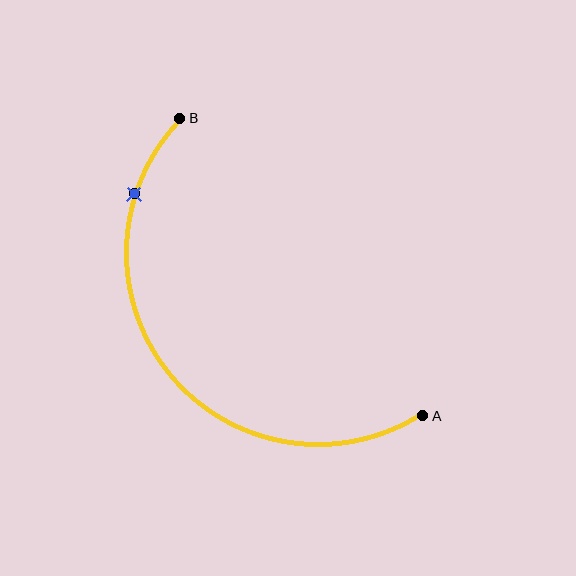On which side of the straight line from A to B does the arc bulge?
The arc bulges below and to the left of the straight line connecting A and B.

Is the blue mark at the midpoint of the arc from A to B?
No. The blue mark lies on the arc but is closer to endpoint B. The arc midpoint would be at the point on the curve equidistant along the arc from both A and B.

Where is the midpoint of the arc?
The arc midpoint is the point on the curve farthest from the straight line joining A and B. It sits below and to the left of that line.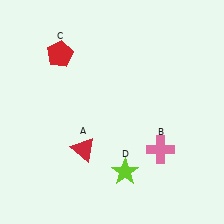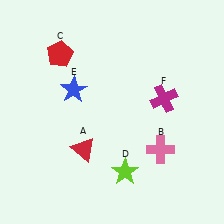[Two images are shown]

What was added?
A blue star (E), a magenta cross (F) were added in Image 2.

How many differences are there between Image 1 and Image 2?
There are 2 differences between the two images.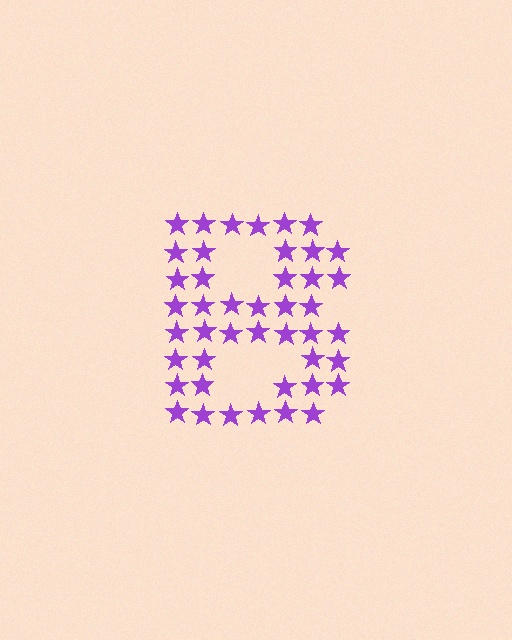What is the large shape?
The large shape is the letter B.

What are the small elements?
The small elements are stars.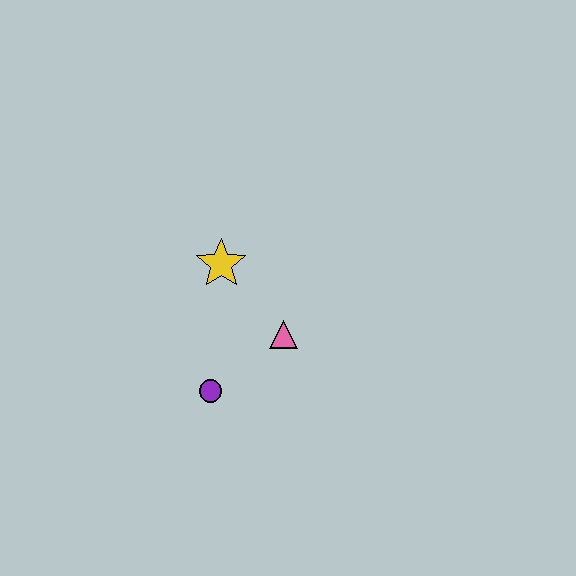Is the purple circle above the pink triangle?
No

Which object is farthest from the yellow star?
The purple circle is farthest from the yellow star.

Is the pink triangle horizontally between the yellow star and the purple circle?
No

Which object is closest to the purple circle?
The pink triangle is closest to the purple circle.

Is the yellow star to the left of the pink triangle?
Yes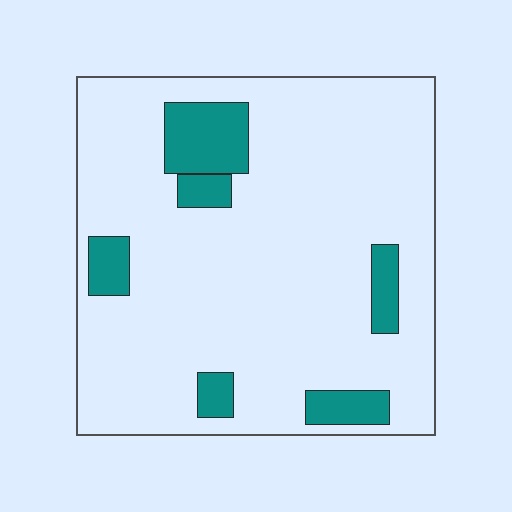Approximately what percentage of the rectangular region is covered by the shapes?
Approximately 15%.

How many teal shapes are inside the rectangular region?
6.